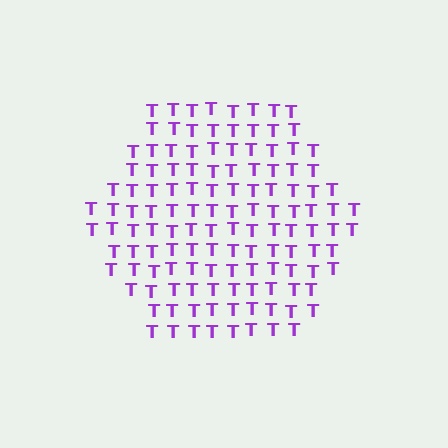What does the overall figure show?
The overall figure shows a hexagon.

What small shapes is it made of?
It is made of small letter T's.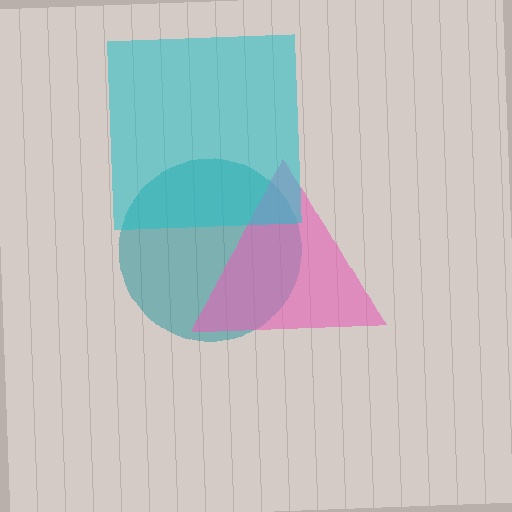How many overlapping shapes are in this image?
There are 3 overlapping shapes in the image.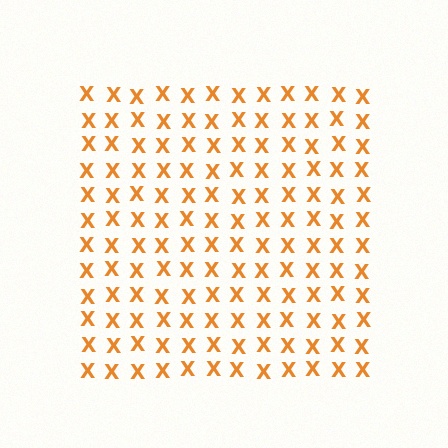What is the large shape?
The large shape is a square.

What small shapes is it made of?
It is made of small letter X's.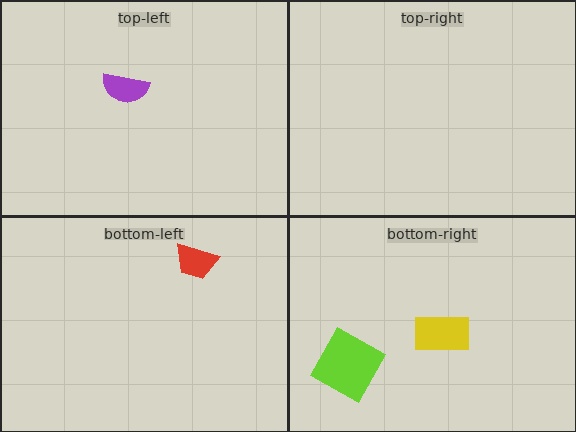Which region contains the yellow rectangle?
The bottom-right region.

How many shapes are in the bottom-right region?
2.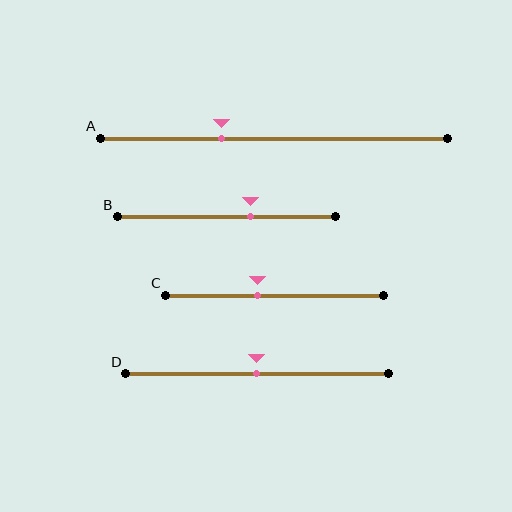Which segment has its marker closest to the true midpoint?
Segment D has its marker closest to the true midpoint.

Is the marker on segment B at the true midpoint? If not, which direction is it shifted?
No, the marker on segment B is shifted to the right by about 11% of the segment length.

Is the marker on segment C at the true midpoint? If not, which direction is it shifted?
No, the marker on segment C is shifted to the left by about 8% of the segment length.